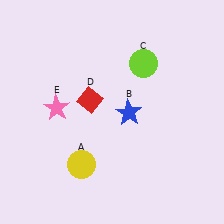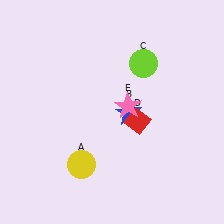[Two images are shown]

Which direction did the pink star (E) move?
The pink star (E) moved right.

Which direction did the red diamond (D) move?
The red diamond (D) moved right.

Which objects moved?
The objects that moved are: the red diamond (D), the pink star (E).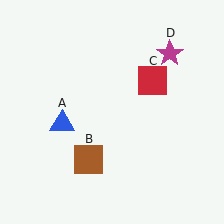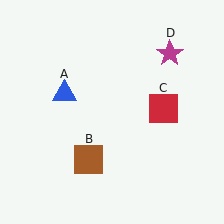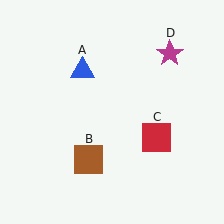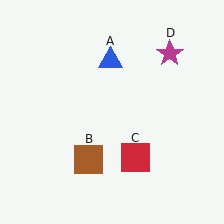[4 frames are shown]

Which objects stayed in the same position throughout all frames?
Brown square (object B) and magenta star (object D) remained stationary.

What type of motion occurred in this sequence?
The blue triangle (object A), red square (object C) rotated clockwise around the center of the scene.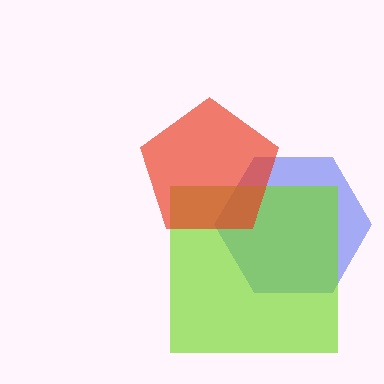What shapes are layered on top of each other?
The layered shapes are: a blue hexagon, a lime square, a red pentagon.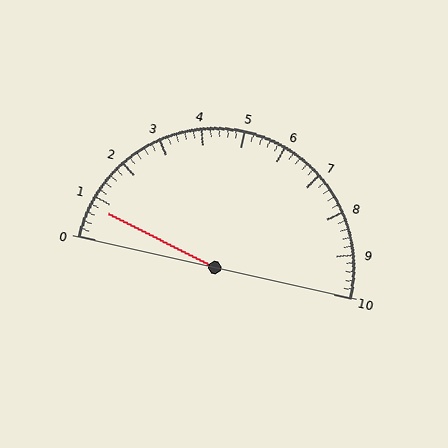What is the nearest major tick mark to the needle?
The nearest major tick mark is 1.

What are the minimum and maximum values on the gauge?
The gauge ranges from 0 to 10.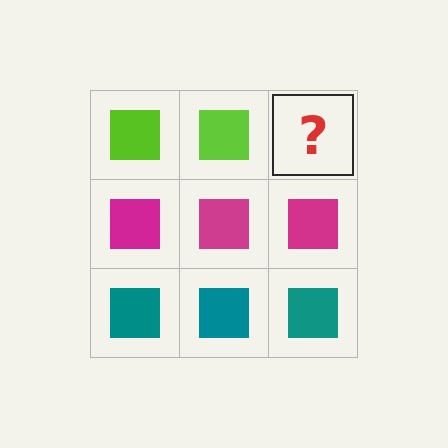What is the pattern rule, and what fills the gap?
The rule is that each row has a consistent color. The gap should be filled with a lime square.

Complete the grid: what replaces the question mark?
The question mark should be replaced with a lime square.